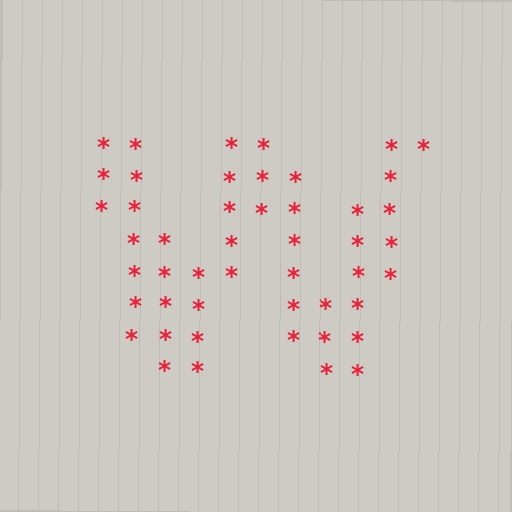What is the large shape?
The large shape is the letter W.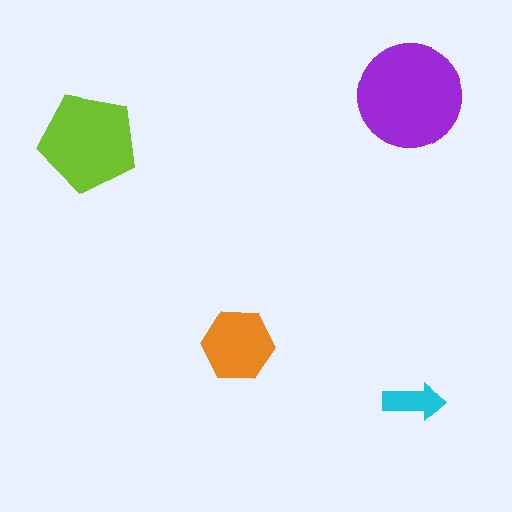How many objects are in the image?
There are 4 objects in the image.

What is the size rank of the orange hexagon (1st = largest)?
3rd.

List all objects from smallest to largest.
The cyan arrow, the orange hexagon, the lime pentagon, the purple circle.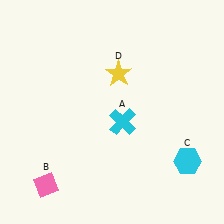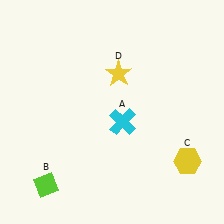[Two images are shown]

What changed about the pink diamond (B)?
In Image 1, B is pink. In Image 2, it changed to lime.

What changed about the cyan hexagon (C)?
In Image 1, C is cyan. In Image 2, it changed to yellow.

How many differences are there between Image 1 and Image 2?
There are 2 differences between the two images.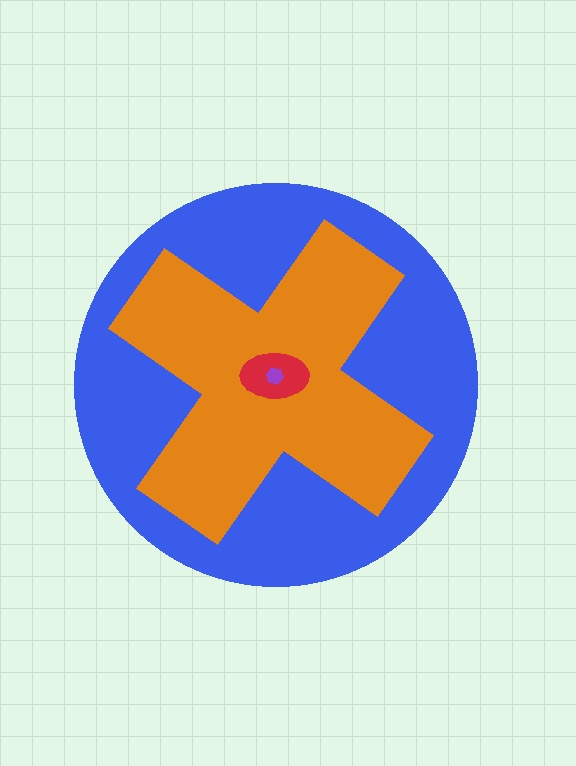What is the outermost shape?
The blue circle.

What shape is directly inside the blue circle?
The orange cross.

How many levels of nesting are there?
4.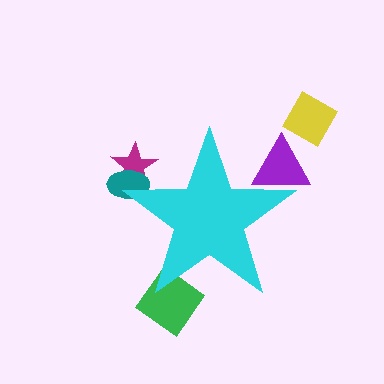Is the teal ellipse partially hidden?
Yes, the teal ellipse is partially hidden behind the cyan star.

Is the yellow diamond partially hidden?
No, the yellow diamond is fully visible.